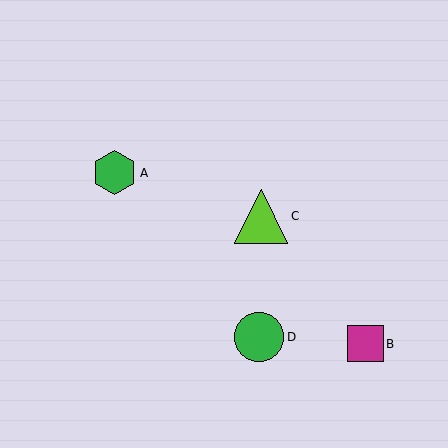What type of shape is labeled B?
Shape B is a magenta square.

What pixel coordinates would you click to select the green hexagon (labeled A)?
Click at (115, 173) to select the green hexagon A.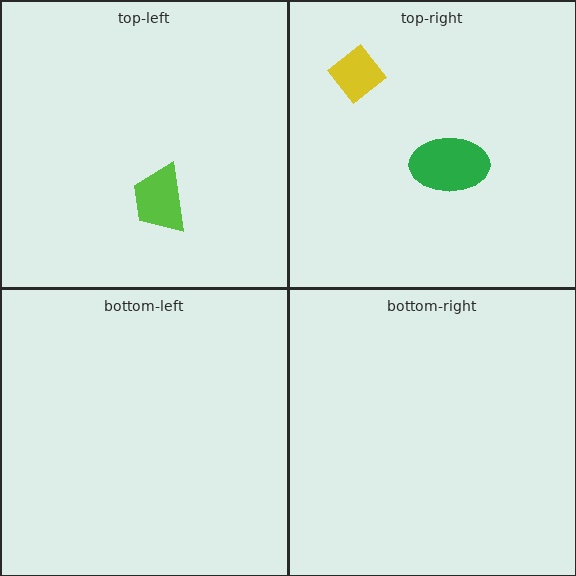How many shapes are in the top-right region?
2.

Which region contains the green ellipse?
The top-right region.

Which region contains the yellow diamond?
The top-right region.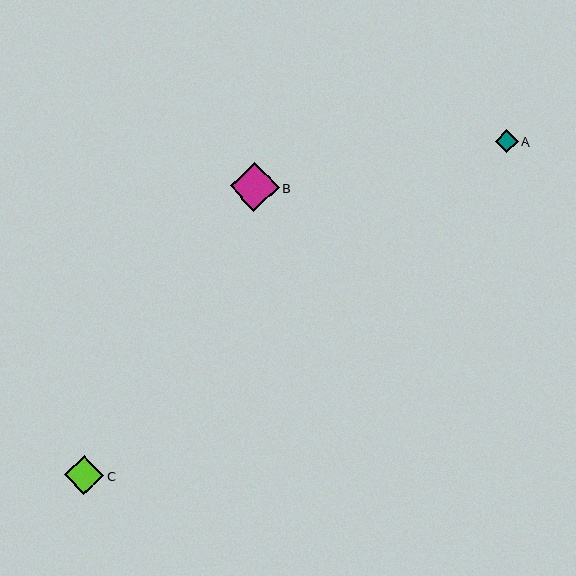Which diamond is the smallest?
Diamond A is the smallest with a size of approximately 23 pixels.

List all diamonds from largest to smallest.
From largest to smallest: B, C, A.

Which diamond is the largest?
Diamond B is the largest with a size of approximately 49 pixels.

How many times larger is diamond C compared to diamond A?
Diamond C is approximately 1.7 times the size of diamond A.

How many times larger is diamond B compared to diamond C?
Diamond B is approximately 1.3 times the size of diamond C.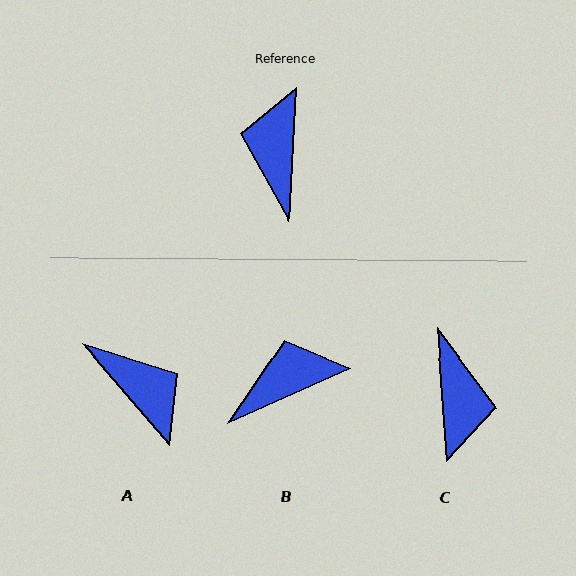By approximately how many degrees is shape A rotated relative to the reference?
Approximately 136 degrees clockwise.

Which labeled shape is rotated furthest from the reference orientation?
C, about 173 degrees away.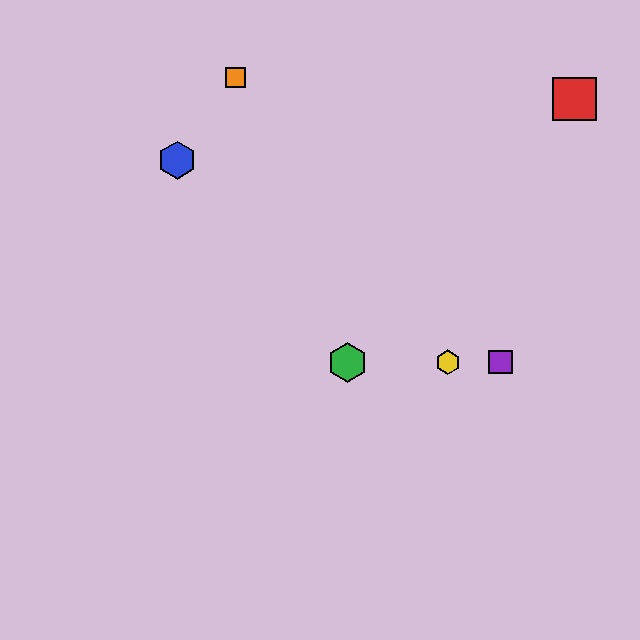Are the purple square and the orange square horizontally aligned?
No, the purple square is at y≈362 and the orange square is at y≈78.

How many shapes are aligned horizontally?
3 shapes (the green hexagon, the yellow hexagon, the purple square) are aligned horizontally.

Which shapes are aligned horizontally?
The green hexagon, the yellow hexagon, the purple square are aligned horizontally.